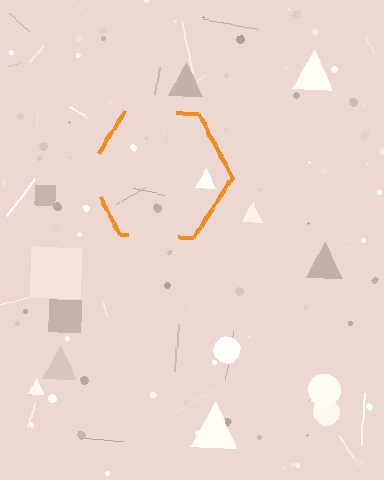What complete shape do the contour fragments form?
The contour fragments form a hexagon.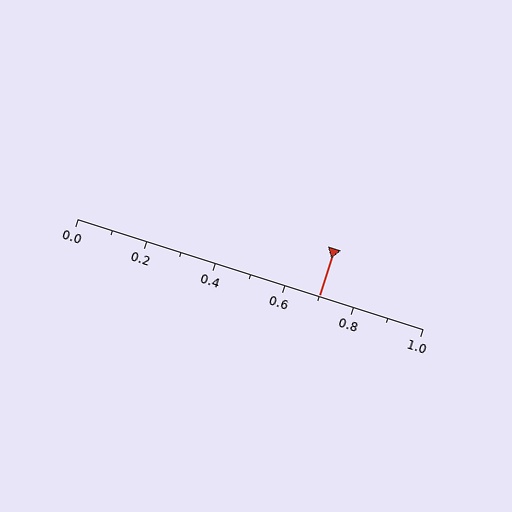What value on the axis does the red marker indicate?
The marker indicates approximately 0.7.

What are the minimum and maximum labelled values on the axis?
The axis runs from 0.0 to 1.0.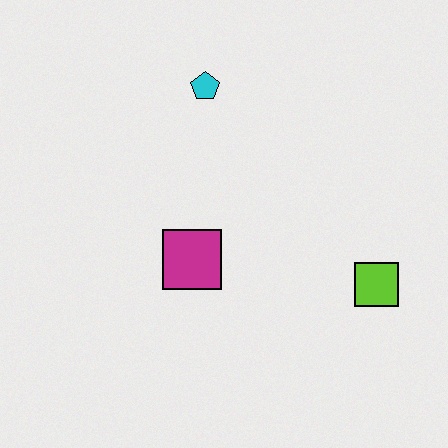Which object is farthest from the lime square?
The cyan pentagon is farthest from the lime square.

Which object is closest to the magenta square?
The cyan pentagon is closest to the magenta square.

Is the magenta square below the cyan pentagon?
Yes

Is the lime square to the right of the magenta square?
Yes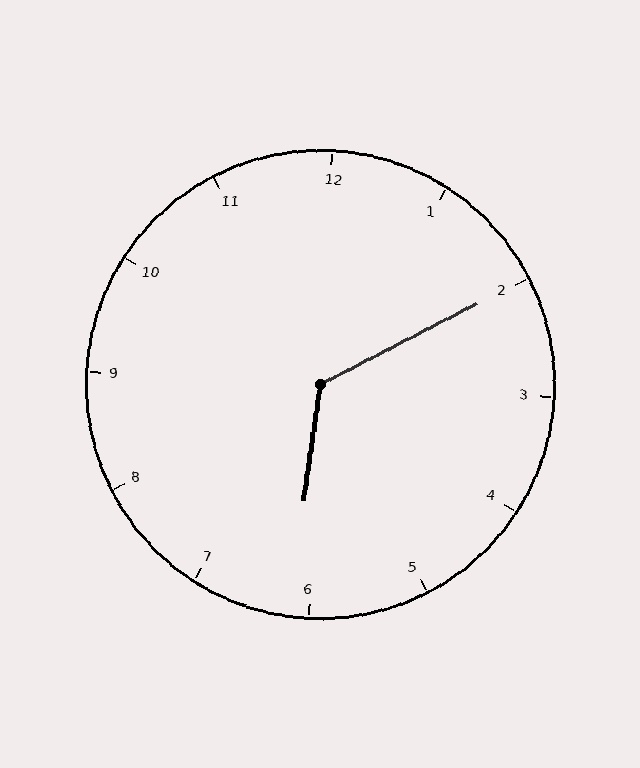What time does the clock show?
6:10.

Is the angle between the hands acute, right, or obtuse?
It is obtuse.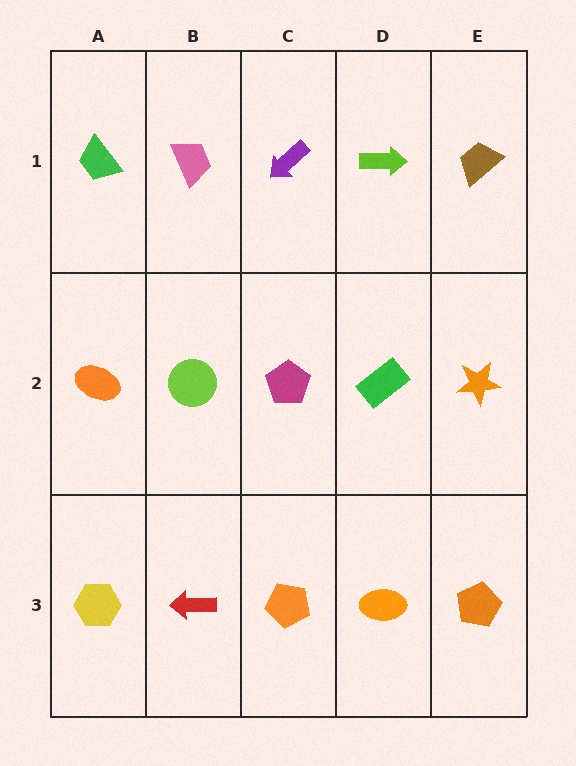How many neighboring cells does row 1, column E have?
2.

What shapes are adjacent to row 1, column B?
A lime circle (row 2, column B), a green trapezoid (row 1, column A), a purple arrow (row 1, column C).